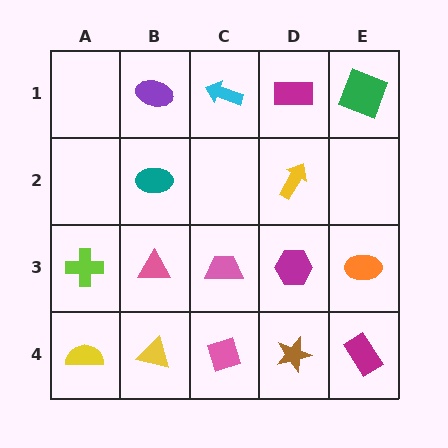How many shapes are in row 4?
5 shapes.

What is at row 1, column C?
A cyan arrow.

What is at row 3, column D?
A magenta hexagon.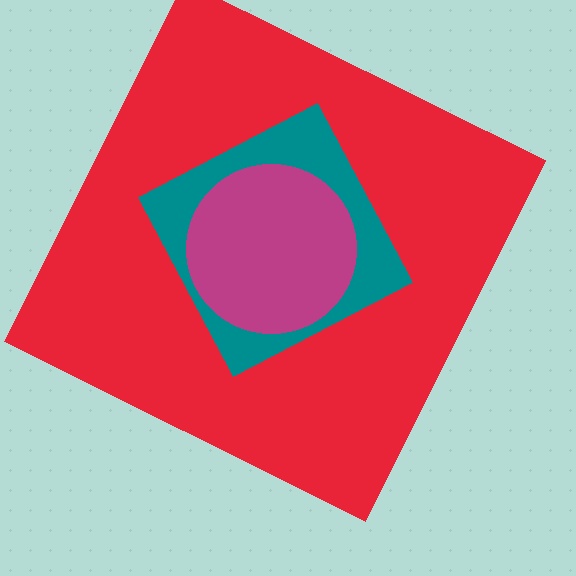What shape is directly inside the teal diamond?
The magenta circle.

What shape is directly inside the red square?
The teal diamond.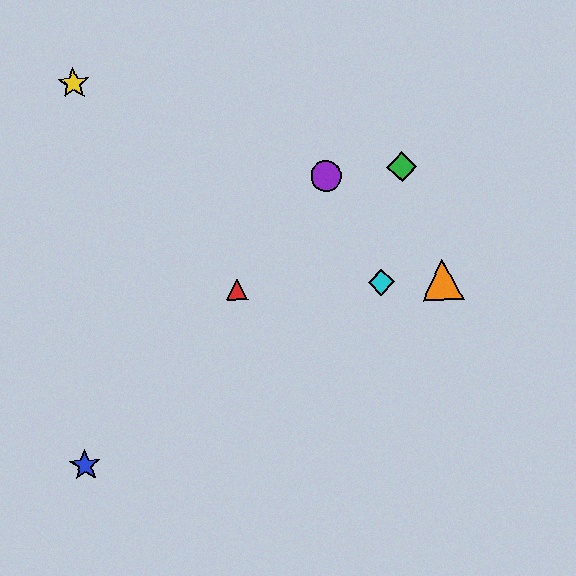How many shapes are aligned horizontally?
3 shapes (the red triangle, the orange triangle, the cyan diamond) are aligned horizontally.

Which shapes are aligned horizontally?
The red triangle, the orange triangle, the cyan diamond are aligned horizontally.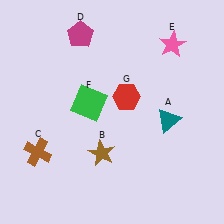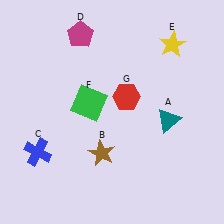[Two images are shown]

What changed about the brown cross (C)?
In Image 1, C is brown. In Image 2, it changed to blue.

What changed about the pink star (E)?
In Image 1, E is pink. In Image 2, it changed to yellow.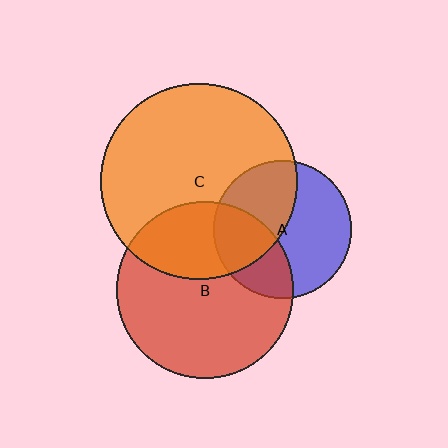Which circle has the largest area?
Circle C (orange).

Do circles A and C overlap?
Yes.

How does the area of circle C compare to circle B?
Approximately 1.2 times.